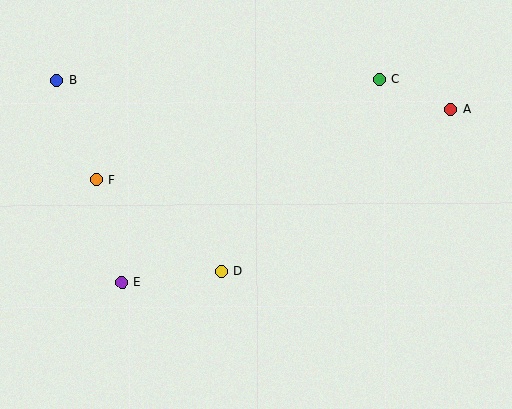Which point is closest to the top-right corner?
Point A is closest to the top-right corner.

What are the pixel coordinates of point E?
Point E is at (122, 282).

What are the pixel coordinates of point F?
Point F is at (96, 180).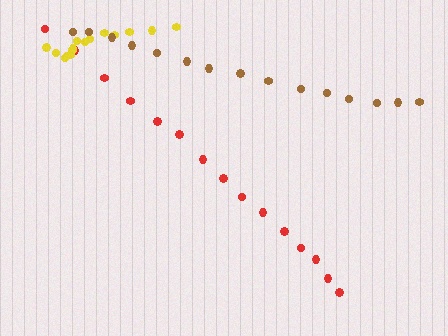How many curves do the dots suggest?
There are 3 distinct paths.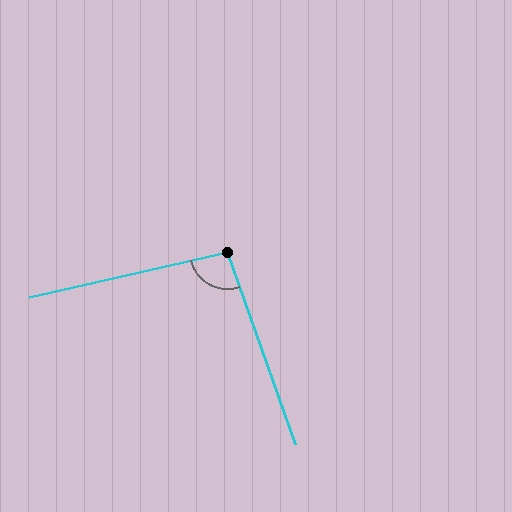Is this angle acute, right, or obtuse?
It is obtuse.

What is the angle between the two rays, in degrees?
Approximately 97 degrees.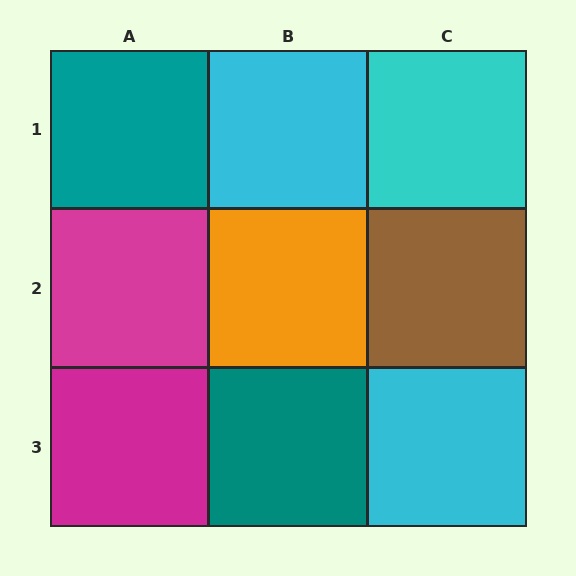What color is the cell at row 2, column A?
Magenta.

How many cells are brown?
1 cell is brown.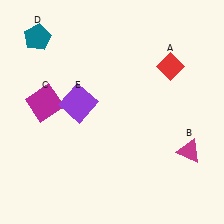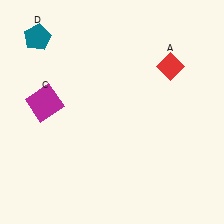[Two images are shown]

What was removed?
The purple square (E), the magenta triangle (B) were removed in Image 2.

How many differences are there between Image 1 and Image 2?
There are 2 differences between the two images.